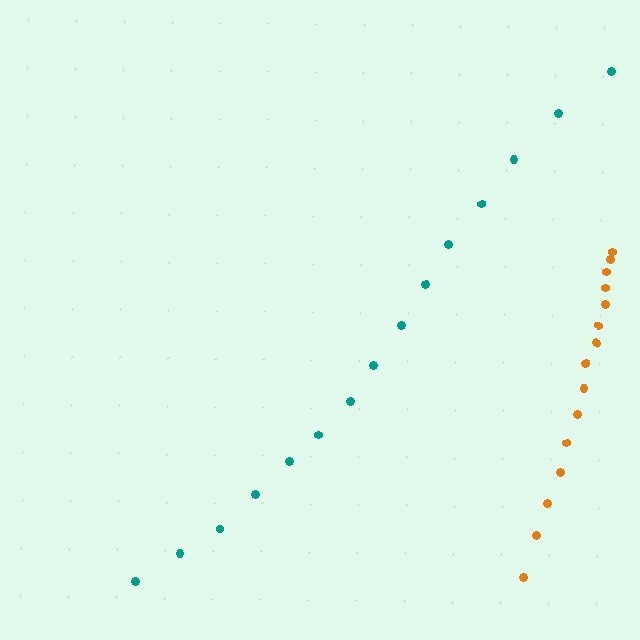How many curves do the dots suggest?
There are 2 distinct paths.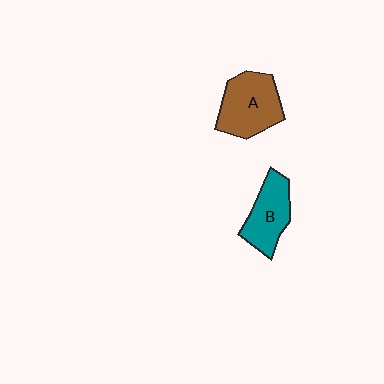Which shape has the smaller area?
Shape B (teal).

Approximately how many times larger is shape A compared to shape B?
Approximately 1.3 times.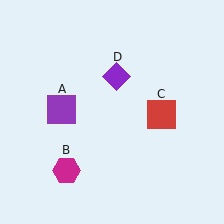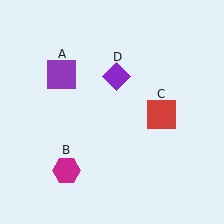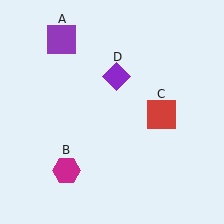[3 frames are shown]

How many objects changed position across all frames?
1 object changed position: purple square (object A).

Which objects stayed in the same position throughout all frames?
Magenta hexagon (object B) and red square (object C) and purple diamond (object D) remained stationary.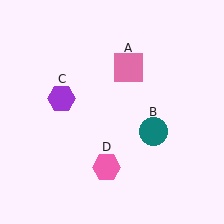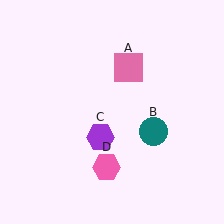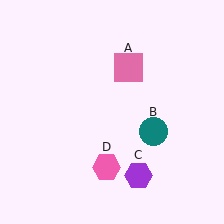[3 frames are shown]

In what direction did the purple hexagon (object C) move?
The purple hexagon (object C) moved down and to the right.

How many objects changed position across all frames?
1 object changed position: purple hexagon (object C).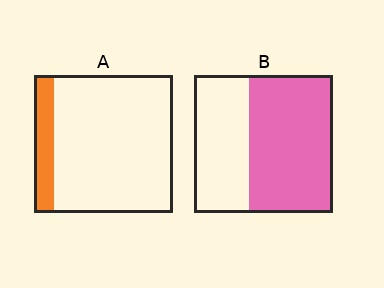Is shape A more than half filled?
No.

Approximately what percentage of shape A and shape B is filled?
A is approximately 15% and B is approximately 60%.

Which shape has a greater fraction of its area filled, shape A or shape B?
Shape B.